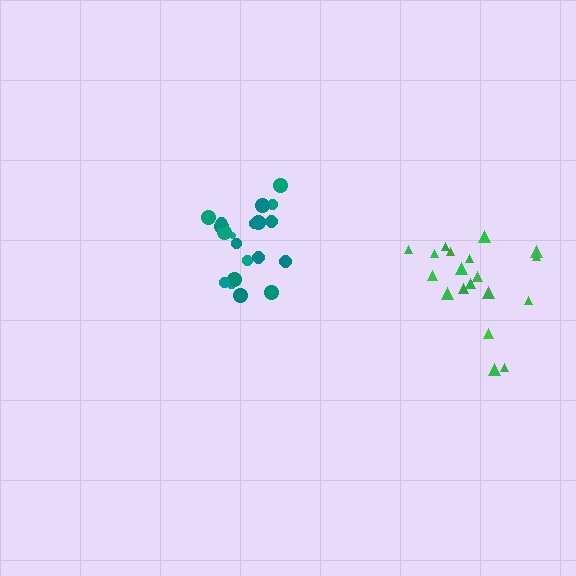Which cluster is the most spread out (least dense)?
Green.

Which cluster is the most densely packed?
Teal.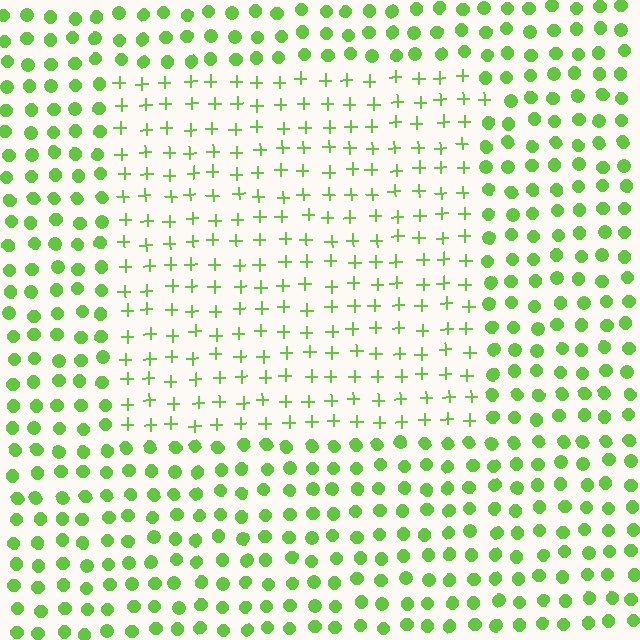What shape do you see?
I see a rectangle.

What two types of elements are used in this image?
The image uses plus signs inside the rectangle region and circles outside it.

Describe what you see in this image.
The image is filled with small lime elements arranged in a uniform grid. A rectangle-shaped region contains plus signs, while the surrounding area contains circles. The boundary is defined purely by the change in element shape.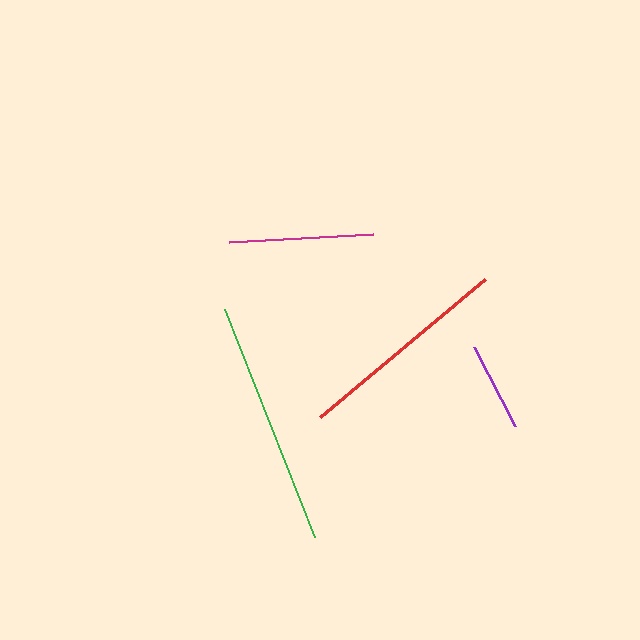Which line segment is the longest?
The green line is the longest at approximately 245 pixels.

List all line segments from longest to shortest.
From longest to shortest: green, red, magenta, purple.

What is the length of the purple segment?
The purple segment is approximately 90 pixels long.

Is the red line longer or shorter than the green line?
The green line is longer than the red line.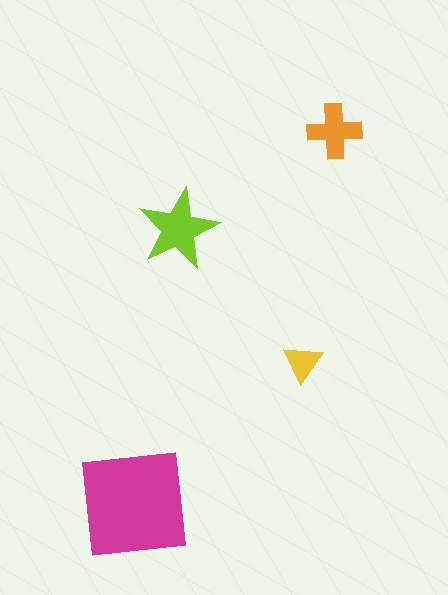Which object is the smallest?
The yellow triangle.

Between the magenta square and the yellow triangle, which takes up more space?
The magenta square.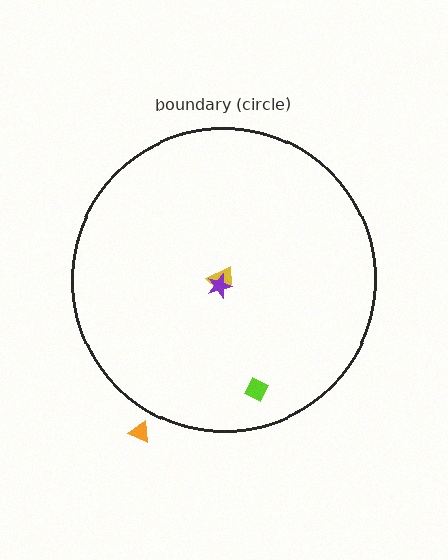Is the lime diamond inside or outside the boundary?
Inside.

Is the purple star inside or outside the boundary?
Inside.